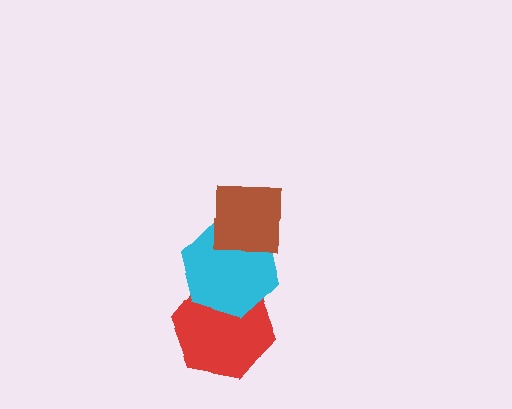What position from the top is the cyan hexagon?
The cyan hexagon is 2nd from the top.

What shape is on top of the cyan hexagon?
The brown square is on top of the cyan hexagon.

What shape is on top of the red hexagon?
The cyan hexagon is on top of the red hexagon.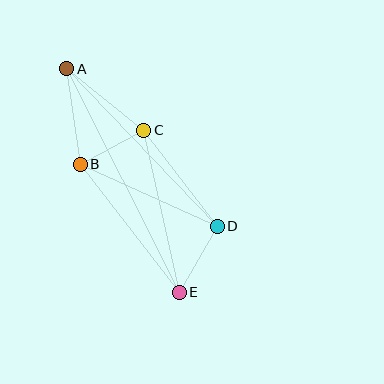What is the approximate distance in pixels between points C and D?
The distance between C and D is approximately 121 pixels.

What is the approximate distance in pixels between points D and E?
The distance between D and E is approximately 76 pixels.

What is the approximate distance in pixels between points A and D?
The distance between A and D is approximately 218 pixels.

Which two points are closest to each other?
Points B and C are closest to each other.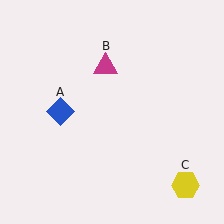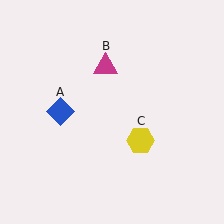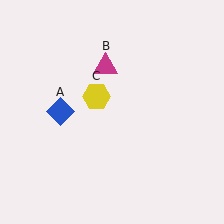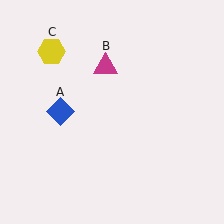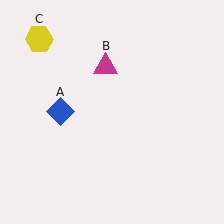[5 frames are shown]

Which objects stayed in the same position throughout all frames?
Blue diamond (object A) and magenta triangle (object B) remained stationary.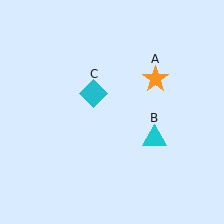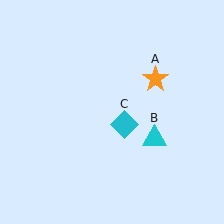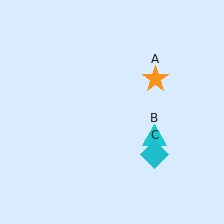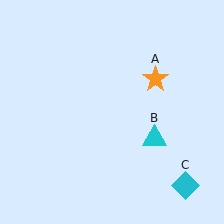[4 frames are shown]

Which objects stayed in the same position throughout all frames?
Orange star (object A) and cyan triangle (object B) remained stationary.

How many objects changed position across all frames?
1 object changed position: cyan diamond (object C).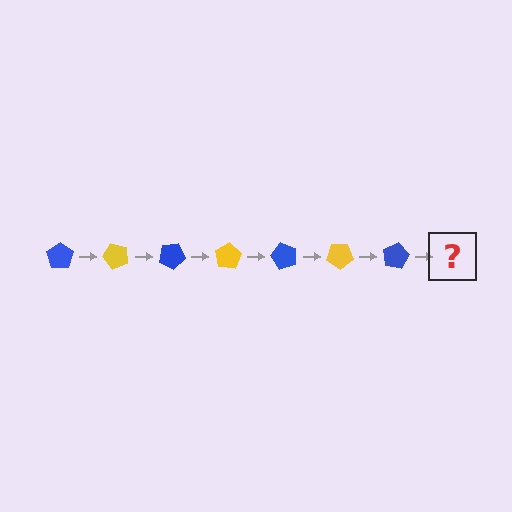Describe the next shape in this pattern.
It should be a yellow pentagon, rotated 350 degrees from the start.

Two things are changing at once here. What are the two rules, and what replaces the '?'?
The two rules are that it rotates 50 degrees each step and the color cycles through blue and yellow. The '?' should be a yellow pentagon, rotated 350 degrees from the start.